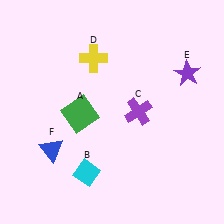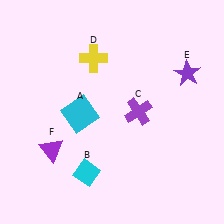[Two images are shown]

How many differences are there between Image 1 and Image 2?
There are 2 differences between the two images.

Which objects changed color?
A changed from green to cyan. F changed from blue to purple.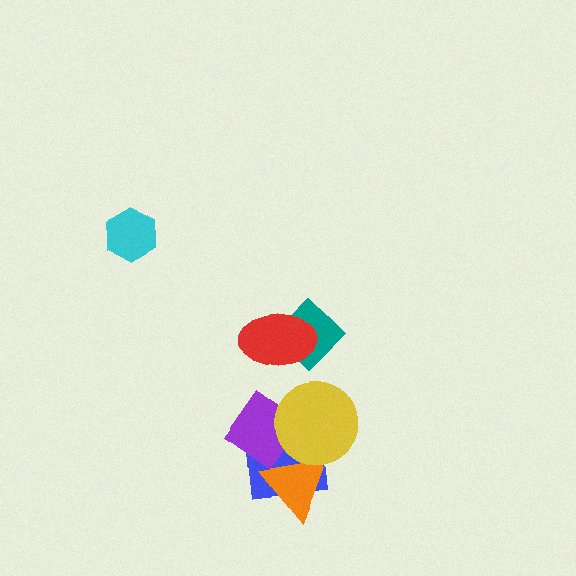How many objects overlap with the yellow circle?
3 objects overlap with the yellow circle.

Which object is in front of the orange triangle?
The yellow circle is in front of the orange triangle.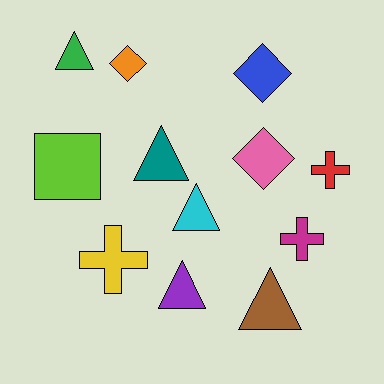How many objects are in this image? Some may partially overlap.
There are 12 objects.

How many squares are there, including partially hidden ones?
There is 1 square.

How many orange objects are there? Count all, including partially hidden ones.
There is 1 orange object.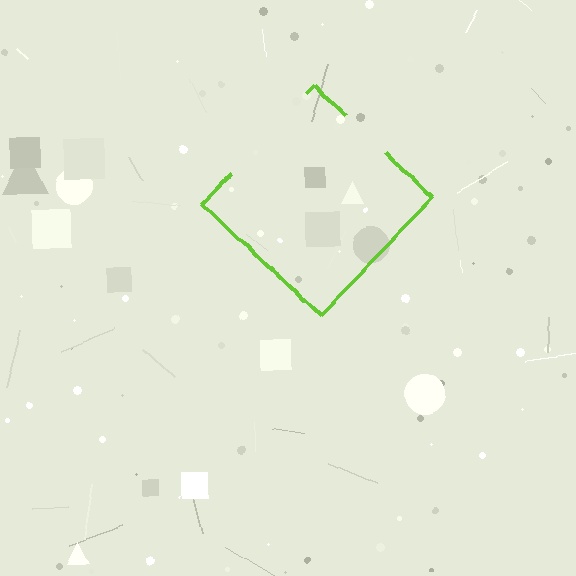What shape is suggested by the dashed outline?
The dashed outline suggests a diamond.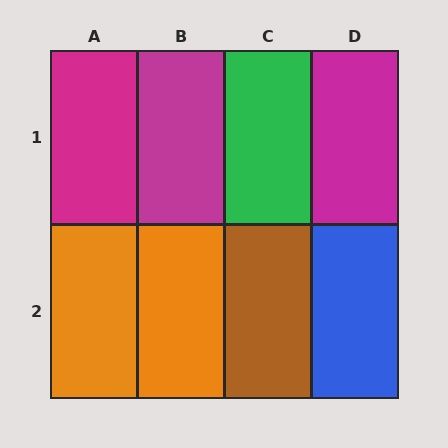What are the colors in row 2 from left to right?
Orange, orange, brown, blue.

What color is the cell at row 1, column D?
Magenta.